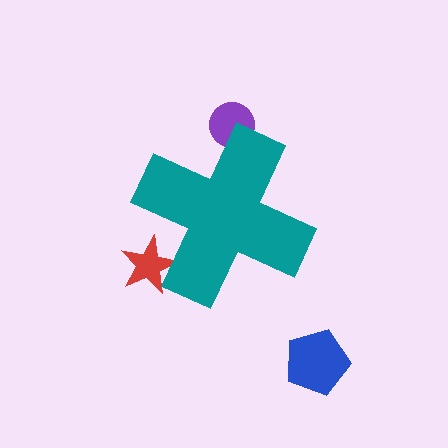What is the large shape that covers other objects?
A teal cross.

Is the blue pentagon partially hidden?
No, the blue pentagon is fully visible.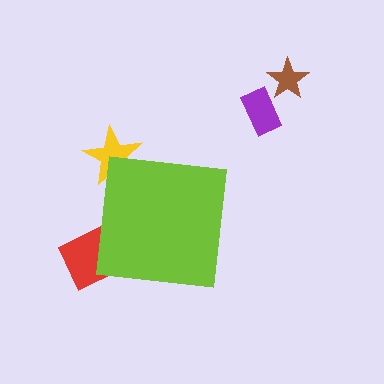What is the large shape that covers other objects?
A lime square.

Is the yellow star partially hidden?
Yes, the yellow star is partially hidden behind the lime square.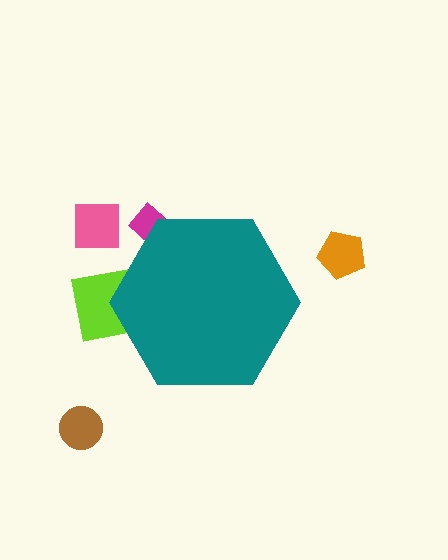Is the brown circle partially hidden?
No, the brown circle is fully visible.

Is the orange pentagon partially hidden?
No, the orange pentagon is fully visible.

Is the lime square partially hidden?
Yes, the lime square is partially hidden behind the teal hexagon.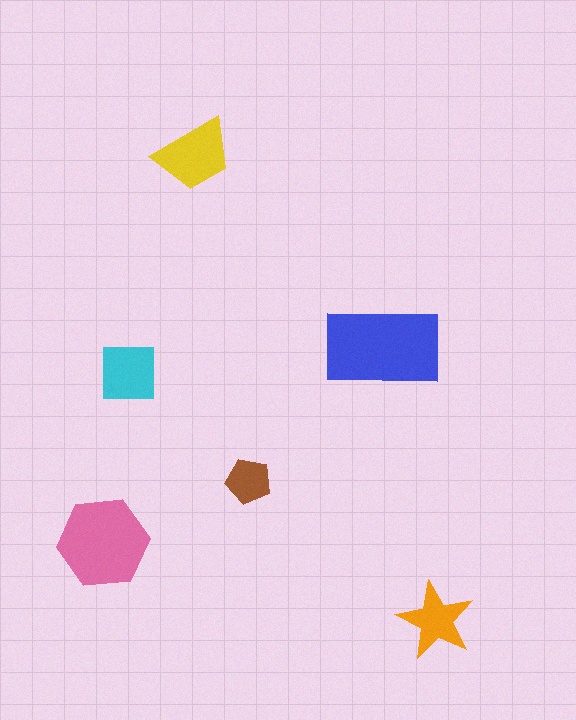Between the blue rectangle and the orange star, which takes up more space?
The blue rectangle.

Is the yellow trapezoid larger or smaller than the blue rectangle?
Smaller.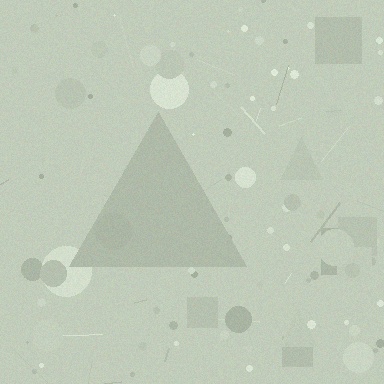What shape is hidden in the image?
A triangle is hidden in the image.